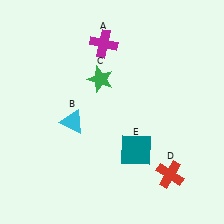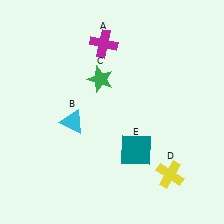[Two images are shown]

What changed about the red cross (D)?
In Image 1, D is red. In Image 2, it changed to yellow.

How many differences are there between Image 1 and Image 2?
There is 1 difference between the two images.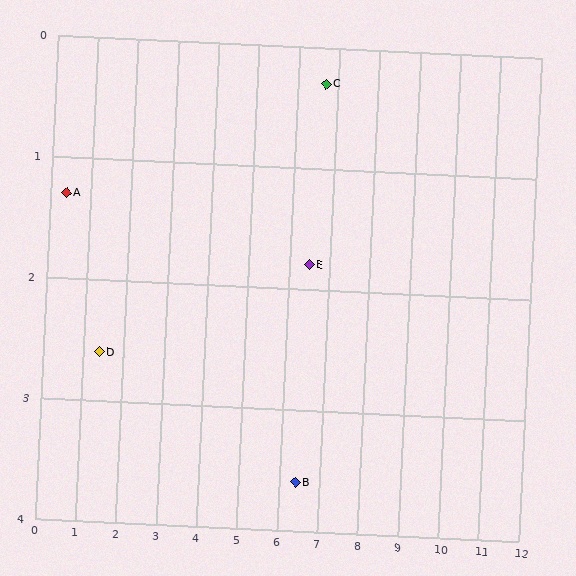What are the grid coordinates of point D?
Point D is at approximately (1.4, 2.6).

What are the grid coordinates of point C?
Point C is at approximately (6.7, 0.3).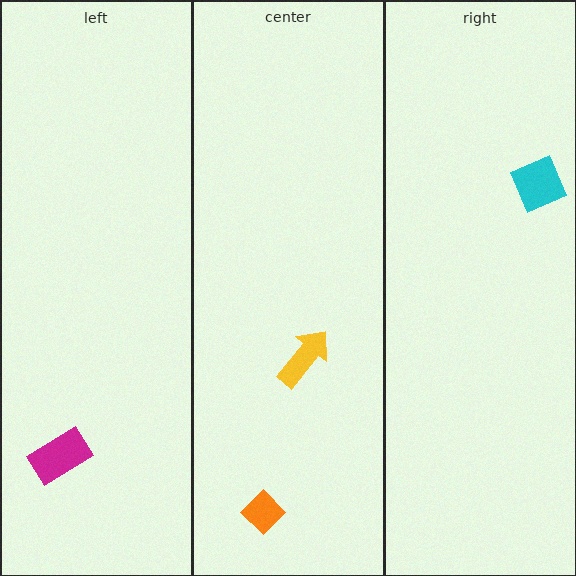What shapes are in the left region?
The magenta rectangle.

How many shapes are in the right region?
1.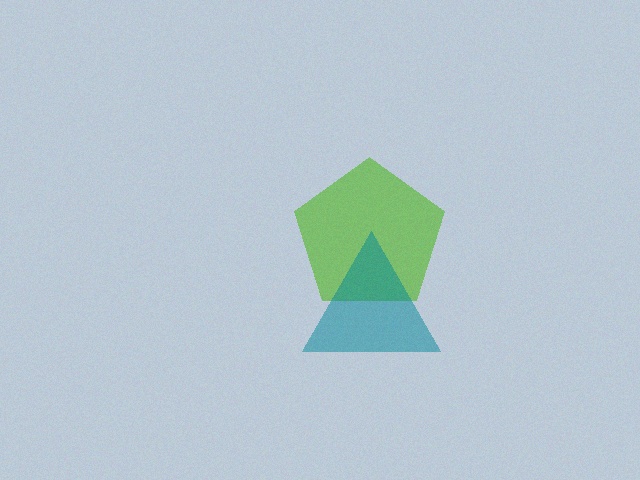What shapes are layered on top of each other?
The layered shapes are: a lime pentagon, a teal triangle.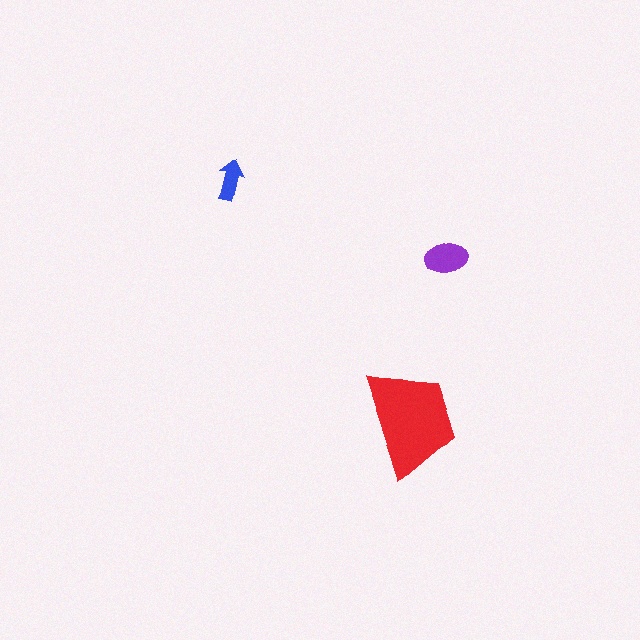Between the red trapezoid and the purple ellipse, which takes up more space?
The red trapezoid.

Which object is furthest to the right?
The purple ellipse is rightmost.